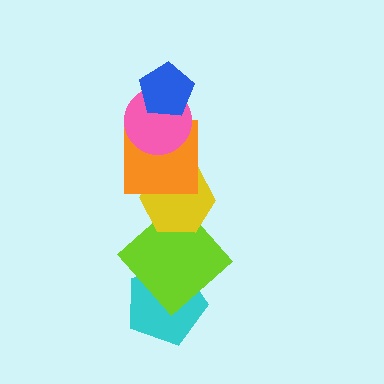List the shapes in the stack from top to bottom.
From top to bottom: the blue pentagon, the pink circle, the orange square, the yellow hexagon, the lime diamond, the cyan pentagon.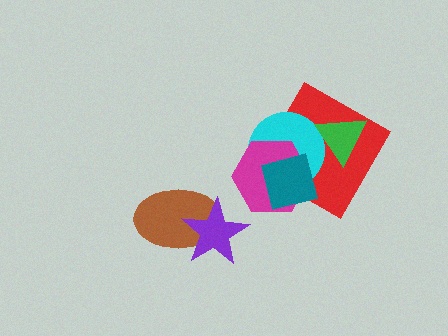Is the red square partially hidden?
Yes, it is partially covered by another shape.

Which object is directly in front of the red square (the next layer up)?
The cyan circle is directly in front of the red square.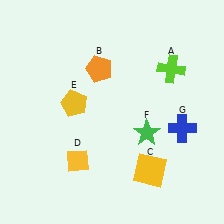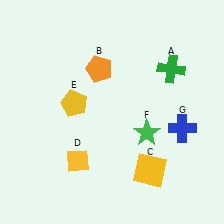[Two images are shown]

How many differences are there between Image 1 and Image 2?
There is 1 difference between the two images.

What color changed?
The cross (A) changed from lime in Image 1 to green in Image 2.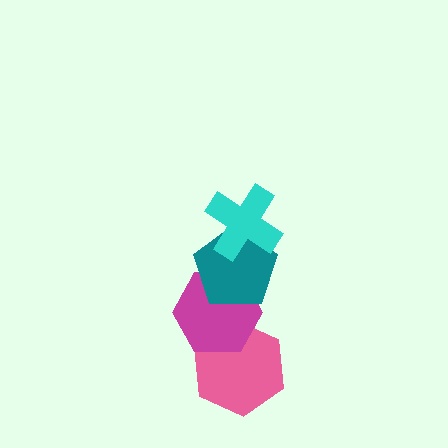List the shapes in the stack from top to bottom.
From top to bottom: the cyan cross, the teal pentagon, the magenta hexagon, the pink hexagon.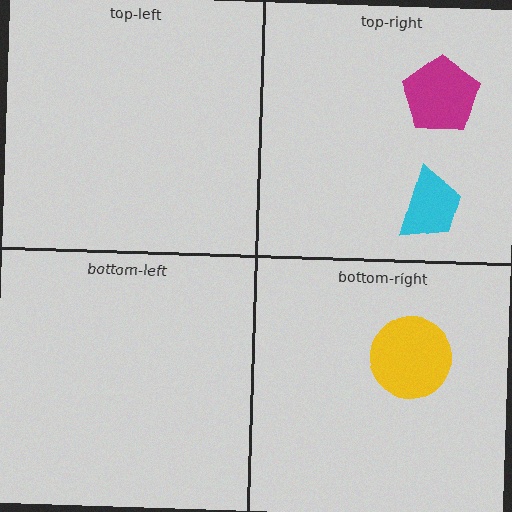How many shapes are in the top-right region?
2.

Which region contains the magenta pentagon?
The top-right region.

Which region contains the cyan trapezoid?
The top-right region.